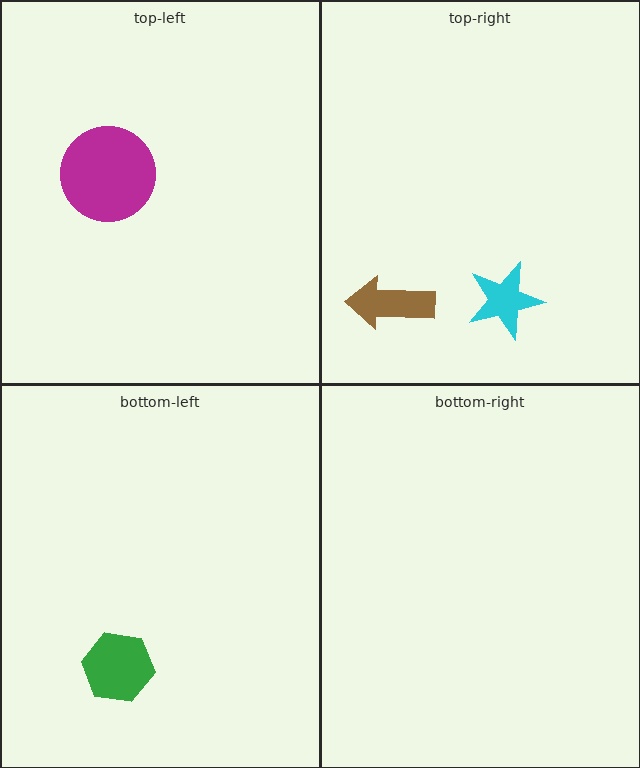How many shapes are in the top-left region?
1.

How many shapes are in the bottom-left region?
1.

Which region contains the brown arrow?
The top-right region.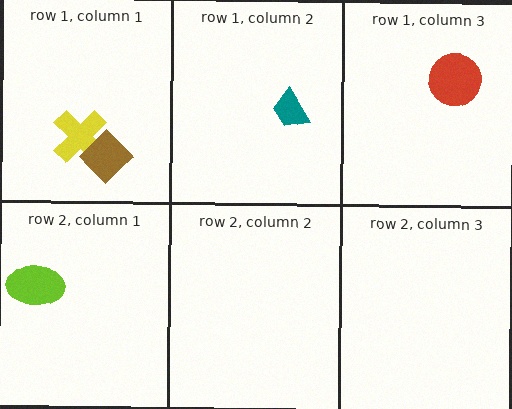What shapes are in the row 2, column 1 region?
The lime ellipse.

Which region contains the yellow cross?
The row 1, column 1 region.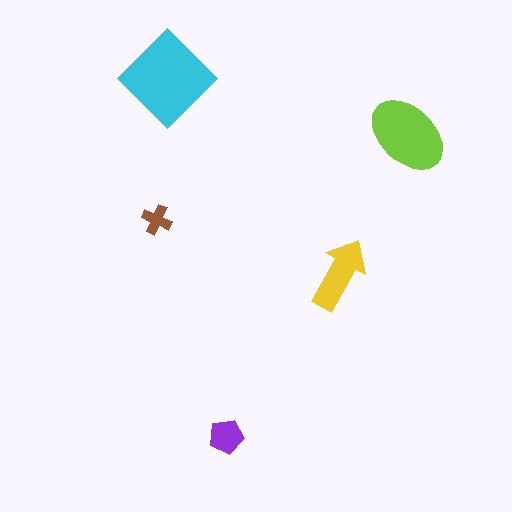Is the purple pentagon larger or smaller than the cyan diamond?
Smaller.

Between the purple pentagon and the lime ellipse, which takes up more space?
The lime ellipse.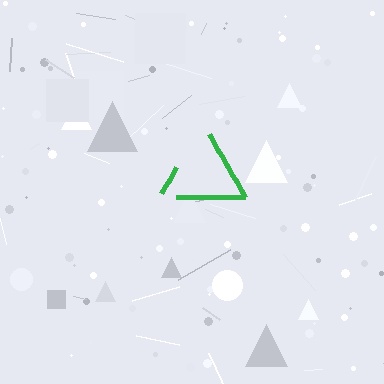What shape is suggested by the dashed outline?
The dashed outline suggests a triangle.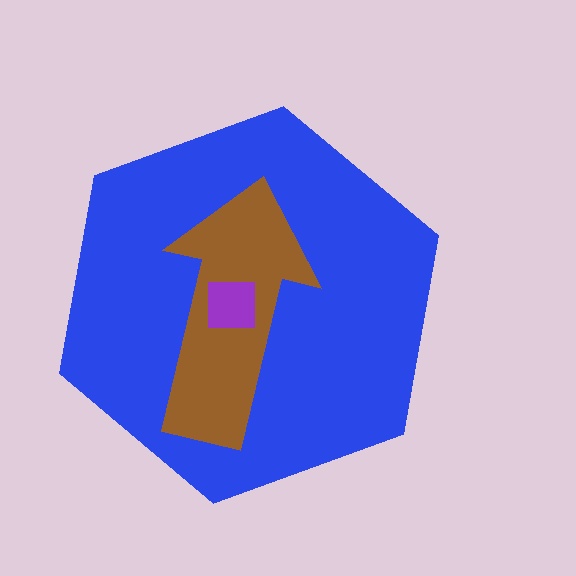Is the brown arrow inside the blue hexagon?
Yes.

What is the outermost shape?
The blue hexagon.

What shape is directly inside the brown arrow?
The purple square.